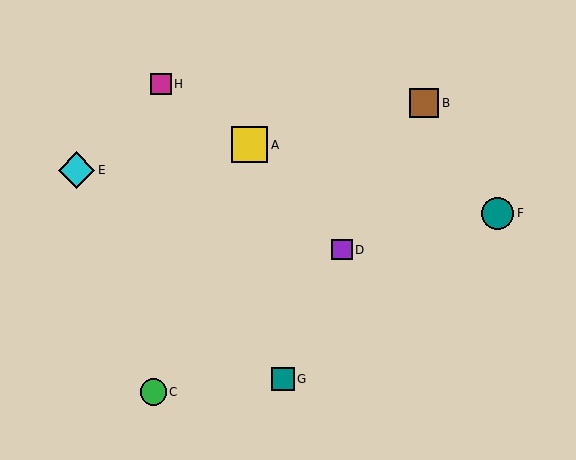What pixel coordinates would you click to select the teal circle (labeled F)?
Click at (498, 213) to select the teal circle F.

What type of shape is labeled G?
Shape G is a teal square.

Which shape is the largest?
The cyan diamond (labeled E) is the largest.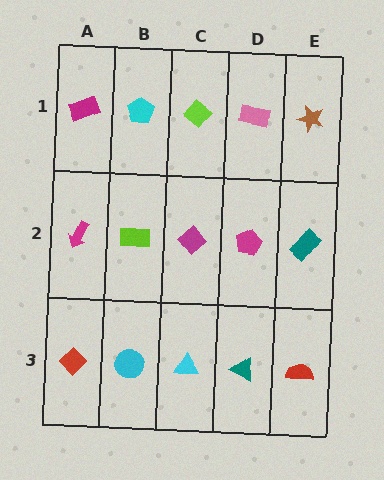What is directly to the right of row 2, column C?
A magenta pentagon.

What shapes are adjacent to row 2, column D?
A pink rectangle (row 1, column D), a teal triangle (row 3, column D), a magenta diamond (row 2, column C), a teal rectangle (row 2, column E).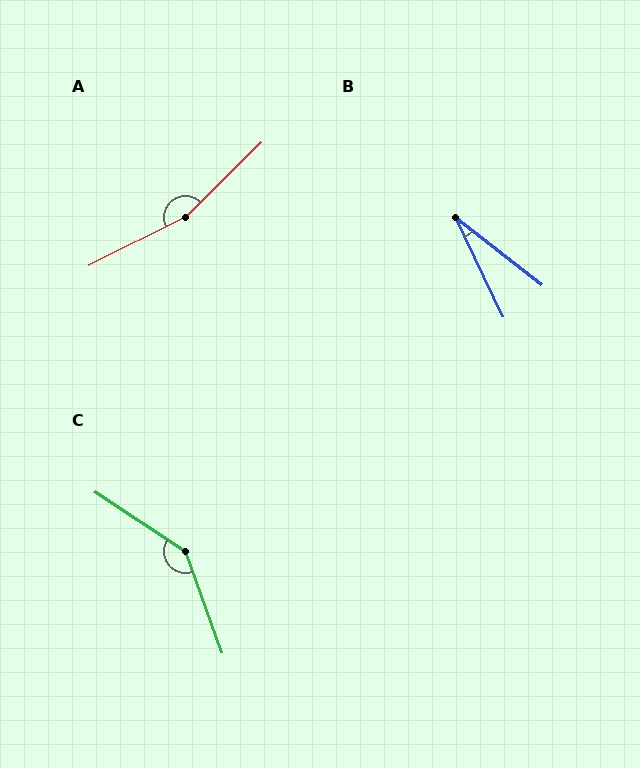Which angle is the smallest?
B, at approximately 26 degrees.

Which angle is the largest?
A, at approximately 162 degrees.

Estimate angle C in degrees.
Approximately 143 degrees.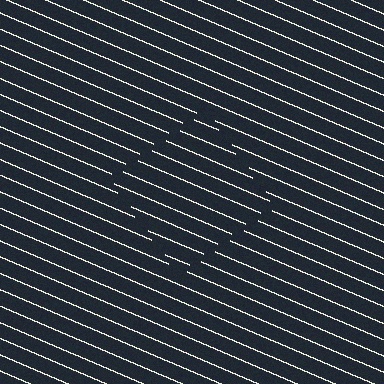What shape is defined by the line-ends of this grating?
An illusory square. The interior of the shape contains the same grating, shifted by half a period — the contour is defined by the phase discontinuity where line-ends from the inner and outer gratings abut.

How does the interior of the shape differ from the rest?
The interior of the shape contains the same grating, shifted by half a period — the contour is defined by the phase discontinuity where line-ends from the inner and outer gratings abut.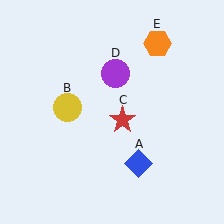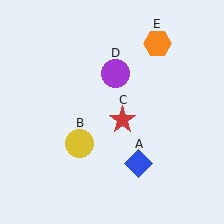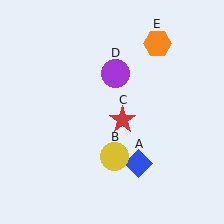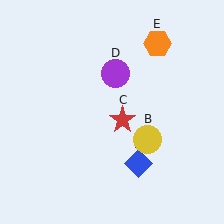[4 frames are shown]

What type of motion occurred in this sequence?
The yellow circle (object B) rotated counterclockwise around the center of the scene.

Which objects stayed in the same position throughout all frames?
Blue diamond (object A) and red star (object C) and purple circle (object D) and orange hexagon (object E) remained stationary.